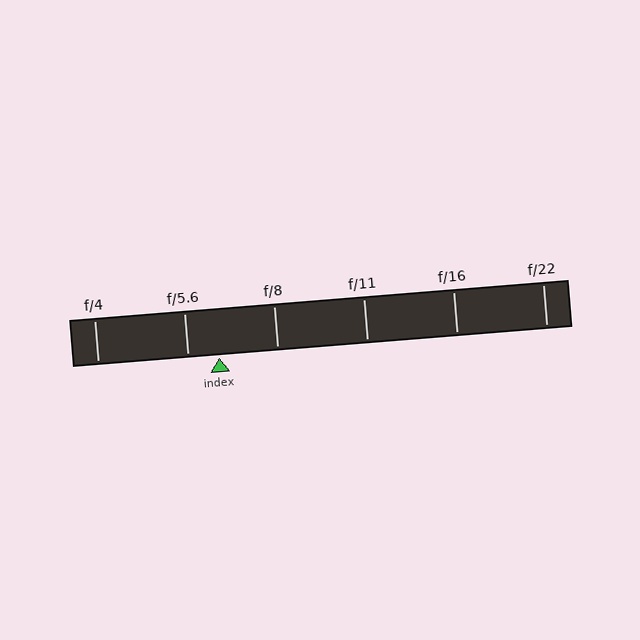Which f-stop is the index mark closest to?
The index mark is closest to f/5.6.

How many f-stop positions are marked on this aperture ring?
There are 6 f-stop positions marked.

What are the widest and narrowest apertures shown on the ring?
The widest aperture shown is f/4 and the narrowest is f/22.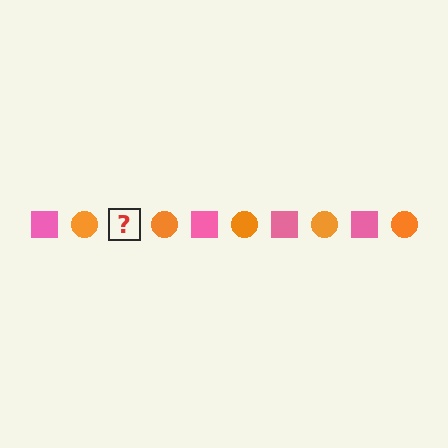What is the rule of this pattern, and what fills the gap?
The rule is that the pattern alternates between pink square and orange circle. The gap should be filled with a pink square.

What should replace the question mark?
The question mark should be replaced with a pink square.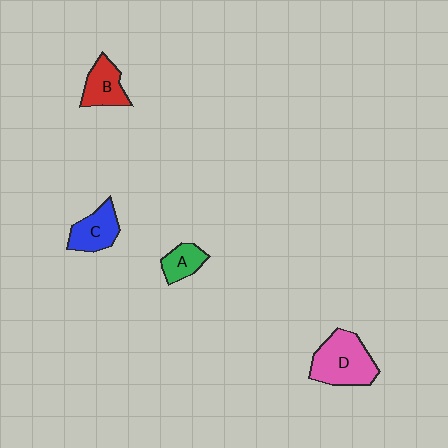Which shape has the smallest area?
Shape A (green).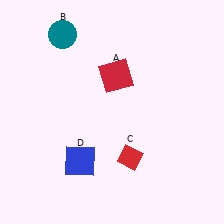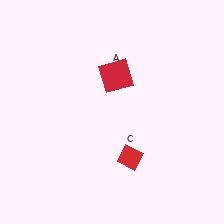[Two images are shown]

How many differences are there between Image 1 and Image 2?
There are 2 differences between the two images.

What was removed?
The blue square (D), the teal circle (B) were removed in Image 2.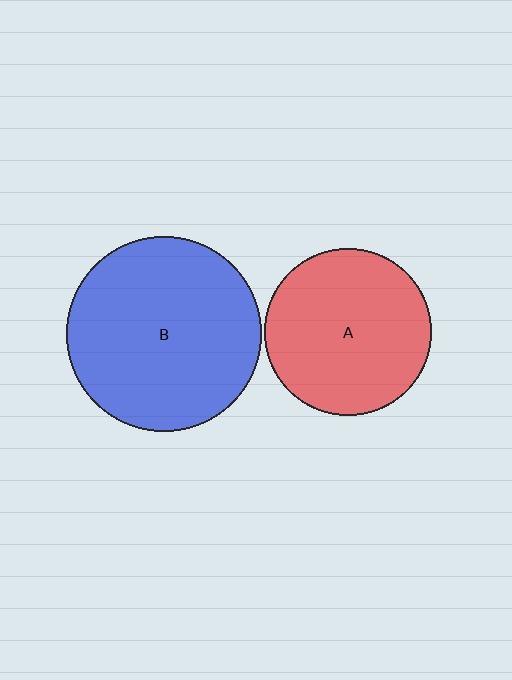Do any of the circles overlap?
No, none of the circles overlap.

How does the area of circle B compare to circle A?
Approximately 1.4 times.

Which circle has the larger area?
Circle B (blue).